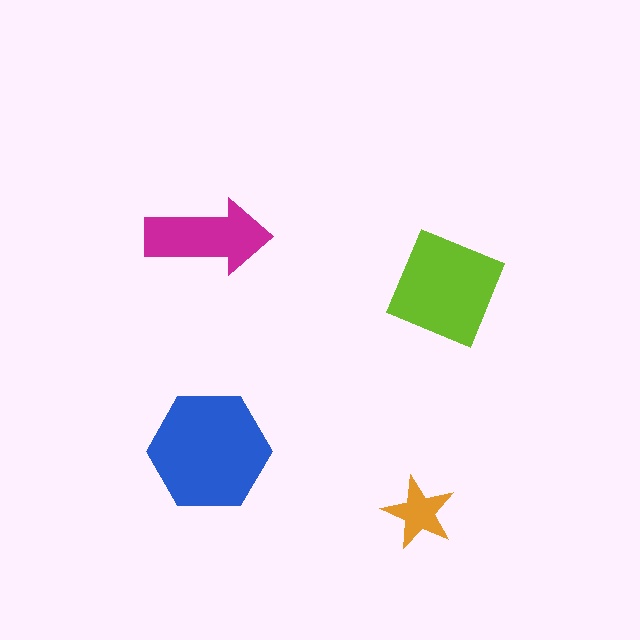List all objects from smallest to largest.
The orange star, the magenta arrow, the lime square, the blue hexagon.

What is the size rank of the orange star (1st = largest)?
4th.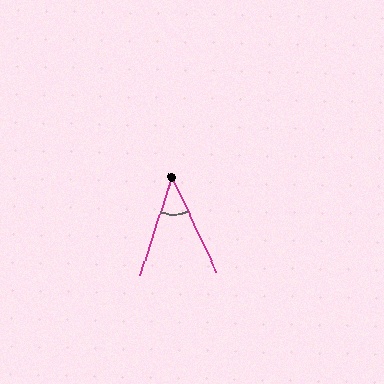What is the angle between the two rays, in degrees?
Approximately 43 degrees.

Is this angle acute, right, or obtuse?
It is acute.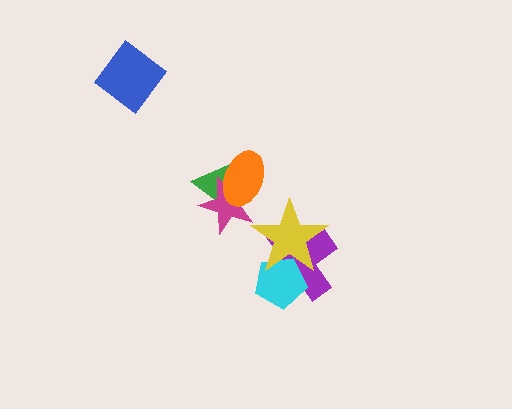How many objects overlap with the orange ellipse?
2 objects overlap with the orange ellipse.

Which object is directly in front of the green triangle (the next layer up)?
The magenta star is directly in front of the green triangle.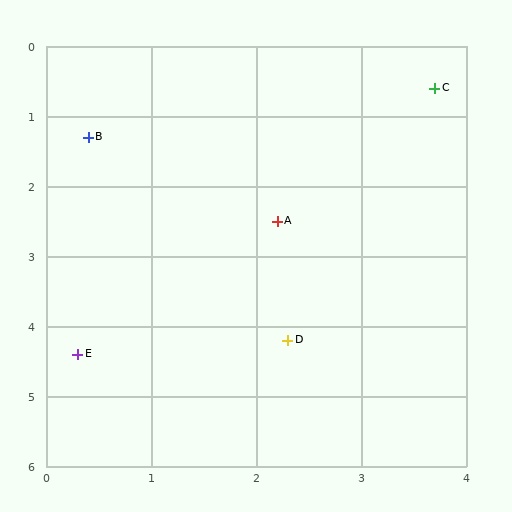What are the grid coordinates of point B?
Point B is at approximately (0.4, 1.3).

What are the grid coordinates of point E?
Point E is at approximately (0.3, 4.4).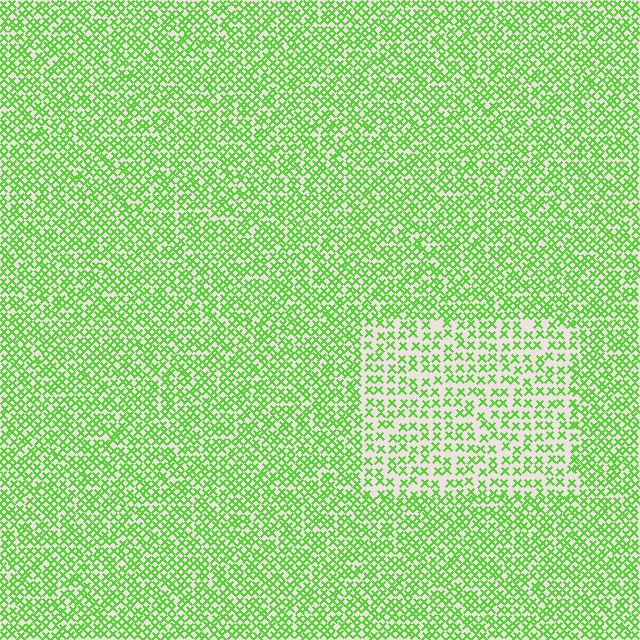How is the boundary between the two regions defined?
The boundary is defined by a change in element density (approximately 1.8x ratio). All elements are the same color, size, and shape.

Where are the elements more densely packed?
The elements are more densely packed outside the rectangle boundary.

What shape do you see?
I see a rectangle.